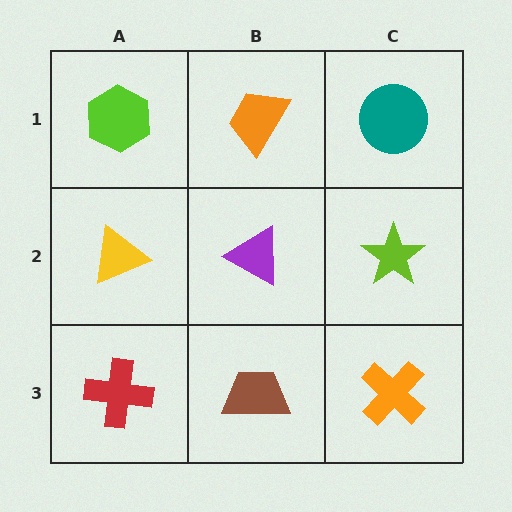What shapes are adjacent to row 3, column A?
A yellow triangle (row 2, column A), a brown trapezoid (row 3, column B).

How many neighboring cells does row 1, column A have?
2.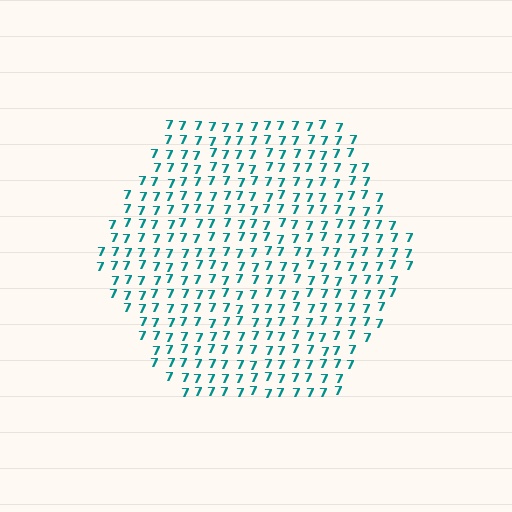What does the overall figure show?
The overall figure shows a hexagon.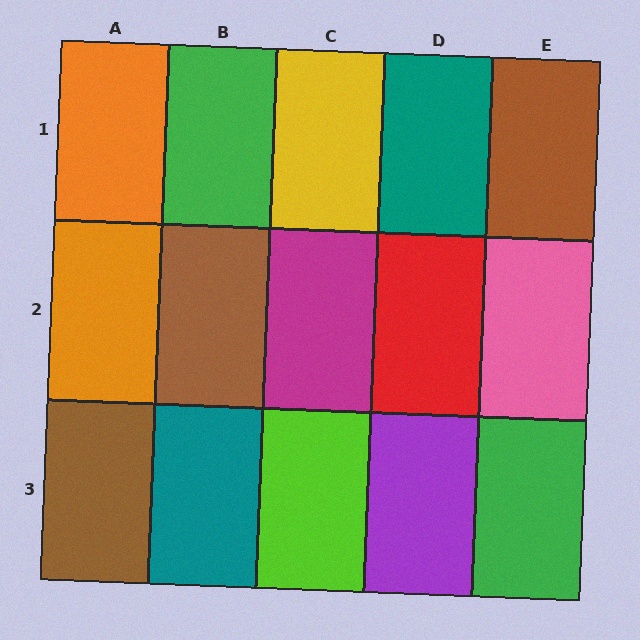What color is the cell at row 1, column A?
Orange.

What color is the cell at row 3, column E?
Green.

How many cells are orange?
2 cells are orange.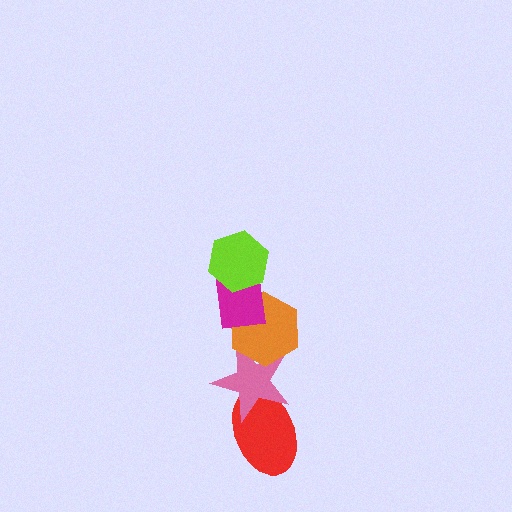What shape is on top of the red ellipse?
The pink star is on top of the red ellipse.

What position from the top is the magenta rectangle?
The magenta rectangle is 2nd from the top.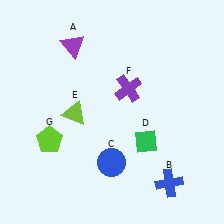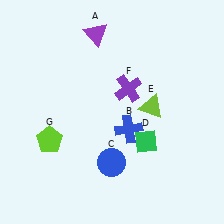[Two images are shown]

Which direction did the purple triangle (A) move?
The purple triangle (A) moved right.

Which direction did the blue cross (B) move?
The blue cross (B) moved up.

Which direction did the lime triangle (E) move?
The lime triangle (E) moved right.